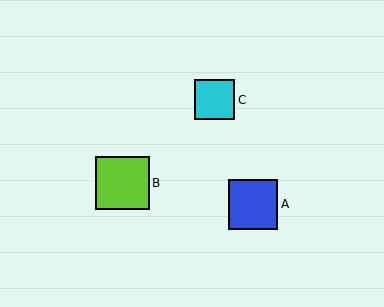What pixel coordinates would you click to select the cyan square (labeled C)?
Click at (215, 100) to select the cyan square C.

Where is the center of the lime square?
The center of the lime square is at (122, 183).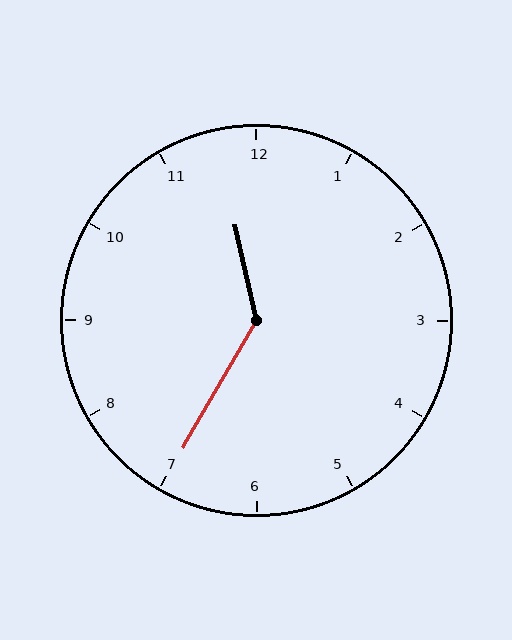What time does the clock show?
11:35.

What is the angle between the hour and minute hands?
Approximately 138 degrees.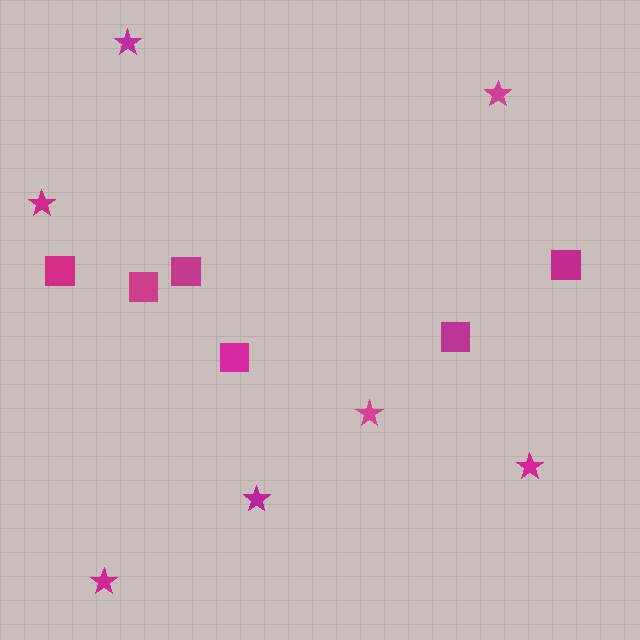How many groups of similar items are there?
There are 2 groups: one group of stars (7) and one group of squares (6).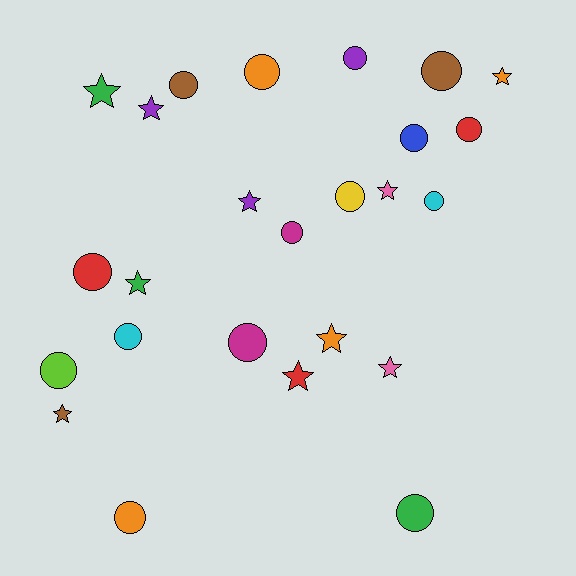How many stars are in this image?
There are 10 stars.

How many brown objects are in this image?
There are 3 brown objects.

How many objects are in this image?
There are 25 objects.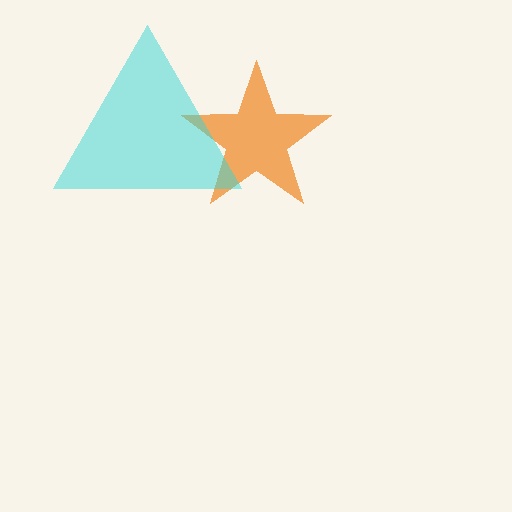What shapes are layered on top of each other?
The layered shapes are: an orange star, a cyan triangle.